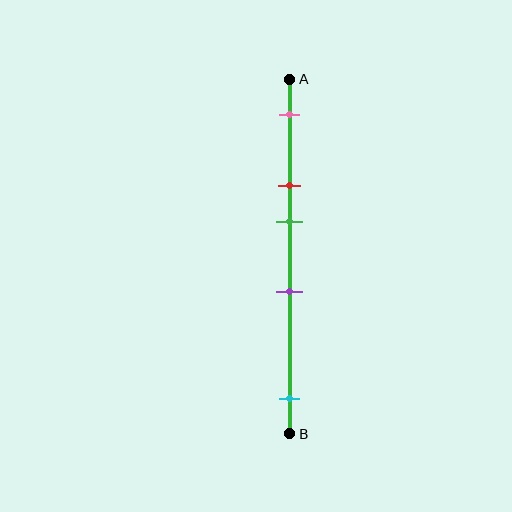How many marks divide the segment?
There are 5 marks dividing the segment.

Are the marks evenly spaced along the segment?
No, the marks are not evenly spaced.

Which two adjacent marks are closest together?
The red and green marks are the closest adjacent pair.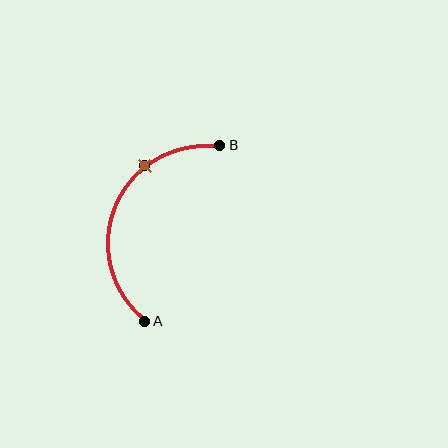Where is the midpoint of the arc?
The arc midpoint is the point on the curve farthest from the straight line joining A and B. It sits to the left of that line.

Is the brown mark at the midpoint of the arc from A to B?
No. The brown mark lies on the arc but is closer to endpoint B. The arc midpoint would be at the point on the curve equidistant along the arc from both A and B.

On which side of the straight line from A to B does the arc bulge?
The arc bulges to the left of the straight line connecting A and B.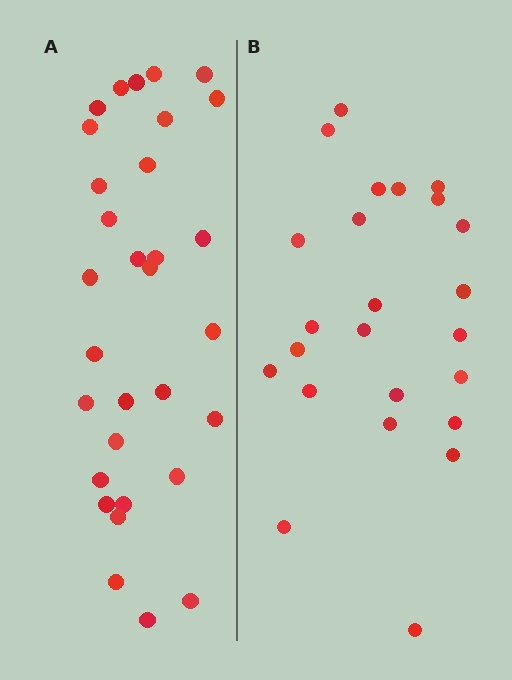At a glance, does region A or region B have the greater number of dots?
Region A (the left region) has more dots.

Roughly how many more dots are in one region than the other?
Region A has roughly 8 or so more dots than region B.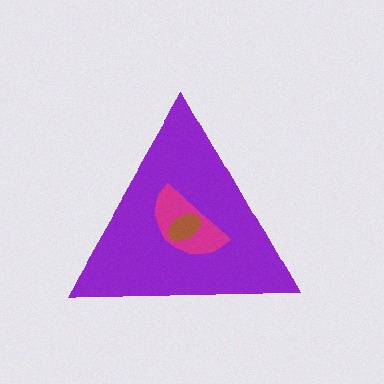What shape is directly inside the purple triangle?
The magenta semicircle.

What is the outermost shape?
The purple triangle.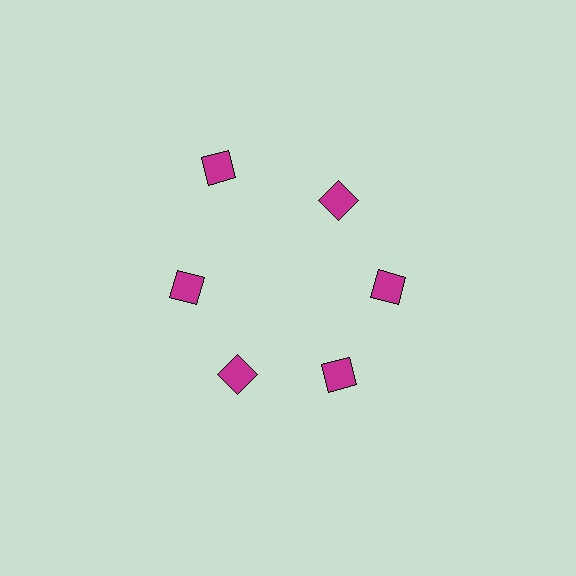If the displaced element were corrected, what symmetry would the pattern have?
It would have 6-fold rotational symmetry — the pattern would map onto itself every 60 degrees.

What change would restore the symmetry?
The symmetry would be restored by moving it inward, back onto the ring so that all 6 squares sit at equal angles and equal distance from the center.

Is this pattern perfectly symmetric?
No. The 6 magenta squares are arranged in a ring, but one element near the 11 o'clock position is pushed outward from the center, breaking the 6-fold rotational symmetry.